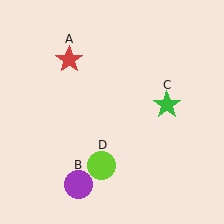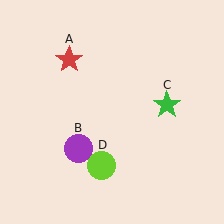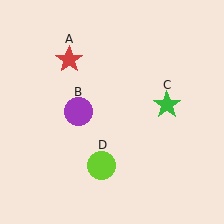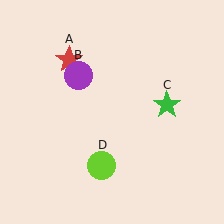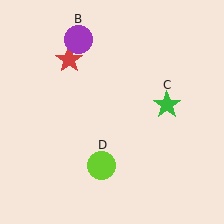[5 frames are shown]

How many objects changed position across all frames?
1 object changed position: purple circle (object B).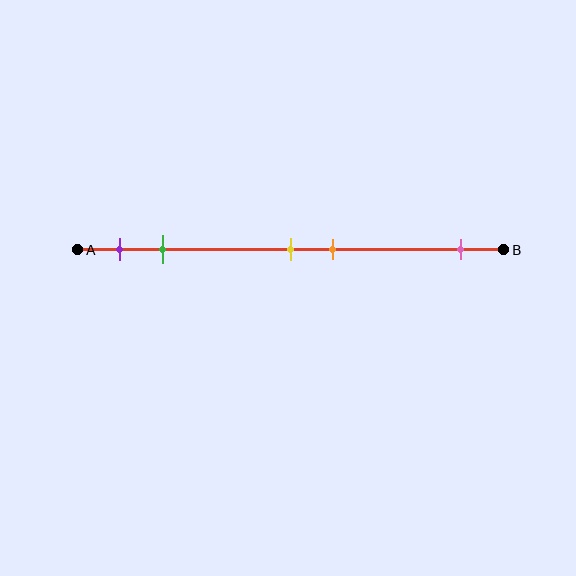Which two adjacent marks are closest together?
The yellow and orange marks are the closest adjacent pair.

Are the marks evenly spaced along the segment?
No, the marks are not evenly spaced.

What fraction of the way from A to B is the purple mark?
The purple mark is approximately 10% (0.1) of the way from A to B.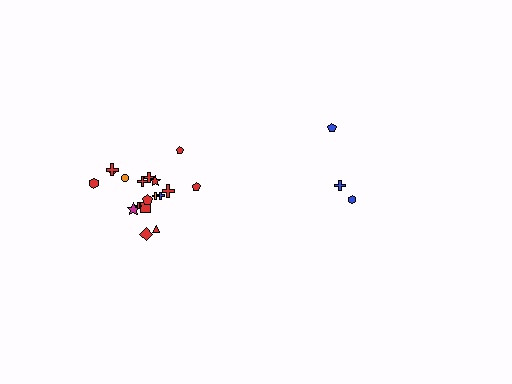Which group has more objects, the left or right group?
The left group.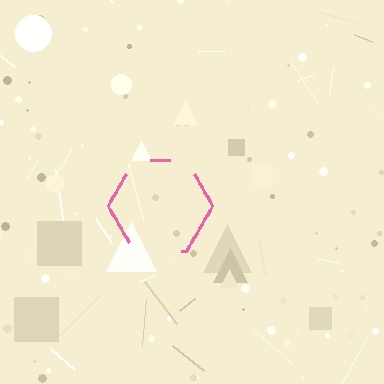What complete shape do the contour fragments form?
The contour fragments form a hexagon.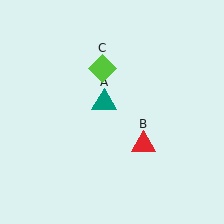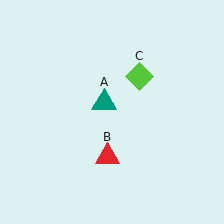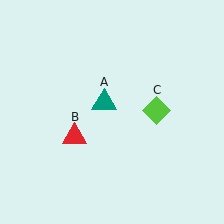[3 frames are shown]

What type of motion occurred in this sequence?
The red triangle (object B), lime diamond (object C) rotated clockwise around the center of the scene.